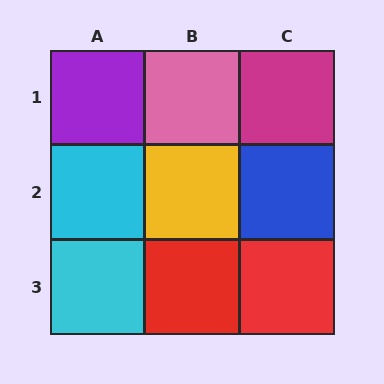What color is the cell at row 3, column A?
Cyan.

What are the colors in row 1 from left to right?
Purple, pink, magenta.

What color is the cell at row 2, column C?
Blue.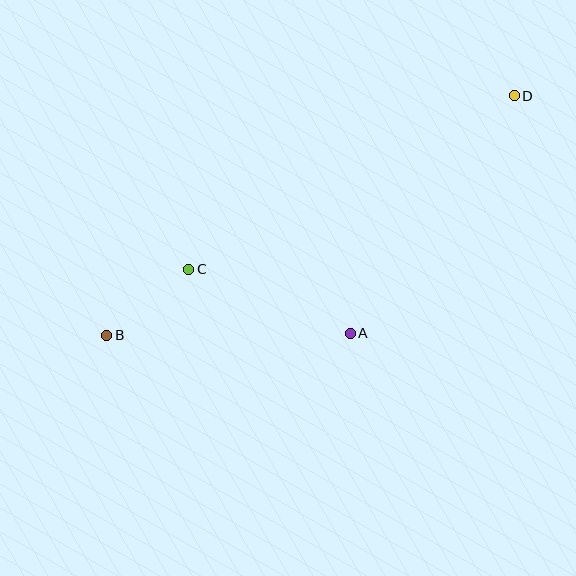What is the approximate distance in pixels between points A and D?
The distance between A and D is approximately 289 pixels.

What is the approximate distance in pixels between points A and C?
The distance between A and C is approximately 173 pixels.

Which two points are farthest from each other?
Points B and D are farthest from each other.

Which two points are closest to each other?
Points B and C are closest to each other.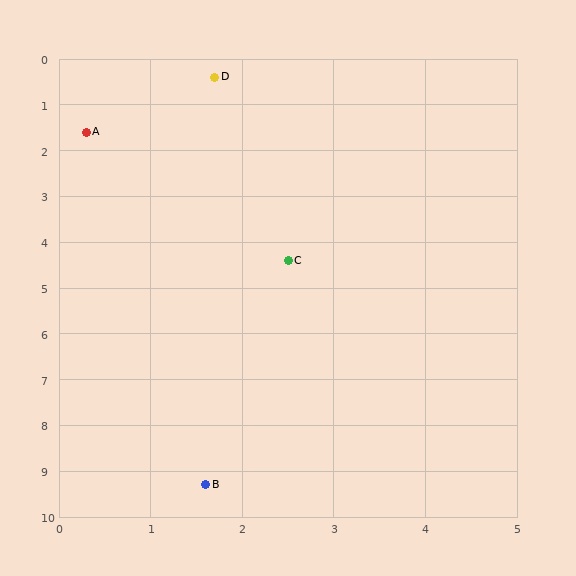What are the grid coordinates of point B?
Point B is at approximately (1.6, 9.3).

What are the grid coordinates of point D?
Point D is at approximately (1.7, 0.4).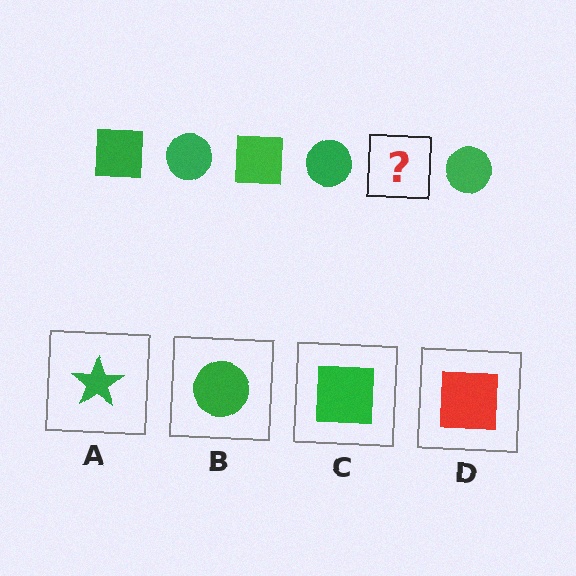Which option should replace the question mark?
Option C.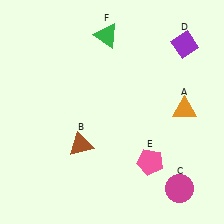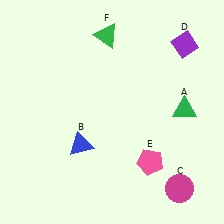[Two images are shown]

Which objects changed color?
A changed from orange to green. B changed from brown to blue.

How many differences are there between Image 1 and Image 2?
There are 2 differences between the two images.